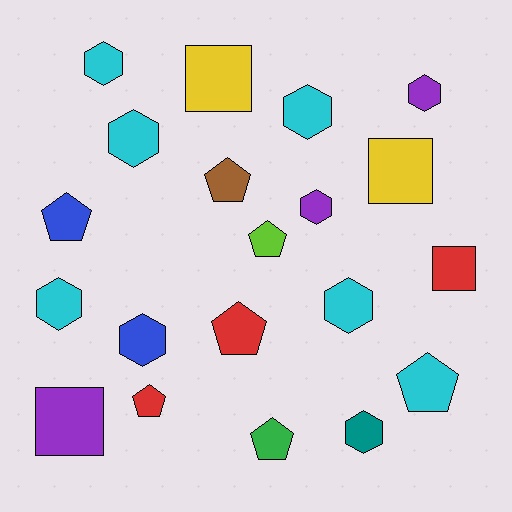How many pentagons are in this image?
There are 7 pentagons.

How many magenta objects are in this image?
There are no magenta objects.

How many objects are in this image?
There are 20 objects.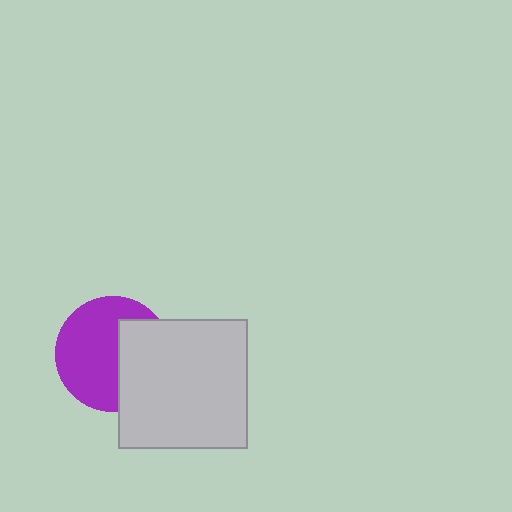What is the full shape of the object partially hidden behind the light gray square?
The partially hidden object is a purple circle.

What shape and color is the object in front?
The object in front is a light gray square.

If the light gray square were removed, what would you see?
You would see the complete purple circle.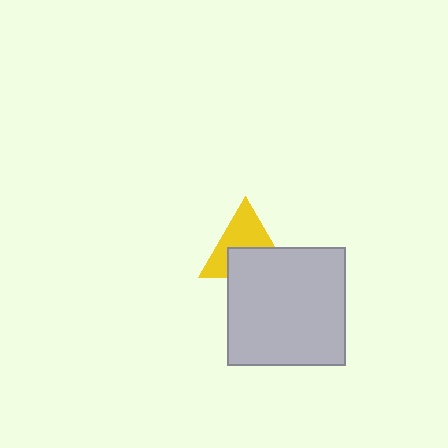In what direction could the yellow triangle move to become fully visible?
The yellow triangle could move up. That would shift it out from behind the light gray square entirely.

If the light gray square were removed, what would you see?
You would see the complete yellow triangle.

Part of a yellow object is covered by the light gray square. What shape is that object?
It is a triangle.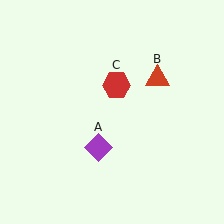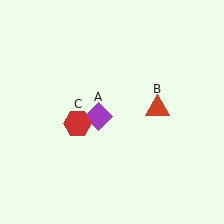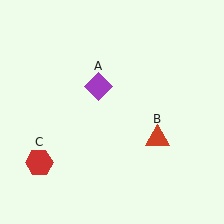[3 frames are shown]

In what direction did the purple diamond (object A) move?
The purple diamond (object A) moved up.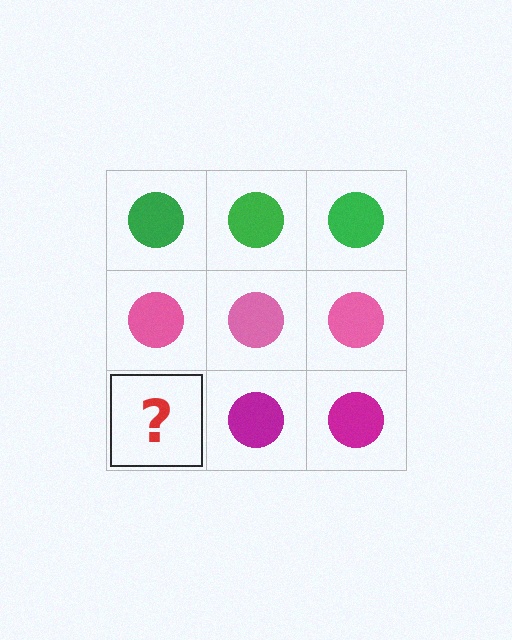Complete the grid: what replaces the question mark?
The question mark should be replaced with a magenta circle.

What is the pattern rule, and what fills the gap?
The rule is that each row has a consistent color. The gap should be filled with a magenta circle.